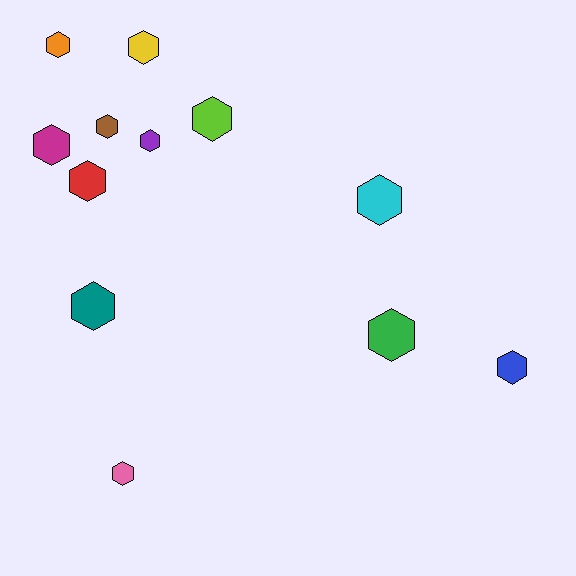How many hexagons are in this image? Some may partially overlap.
There are 12 hexagons.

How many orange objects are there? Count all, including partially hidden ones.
There is 1 orange object.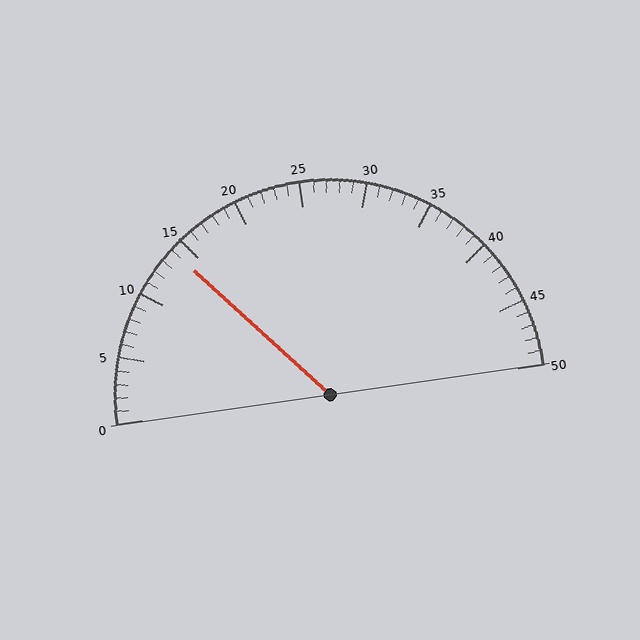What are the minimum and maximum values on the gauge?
The gauge ranges from 0 to 50.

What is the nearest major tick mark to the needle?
The nearest major tick mark is 15.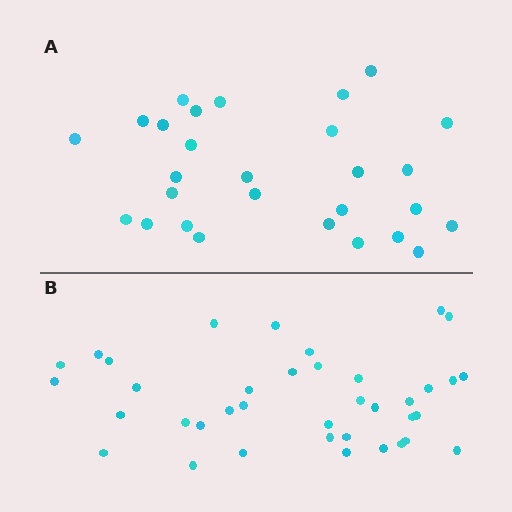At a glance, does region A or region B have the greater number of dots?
Region B (the bottom region) has more dots.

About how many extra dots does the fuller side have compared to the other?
Region B has roughly 10 or so more dots than region A.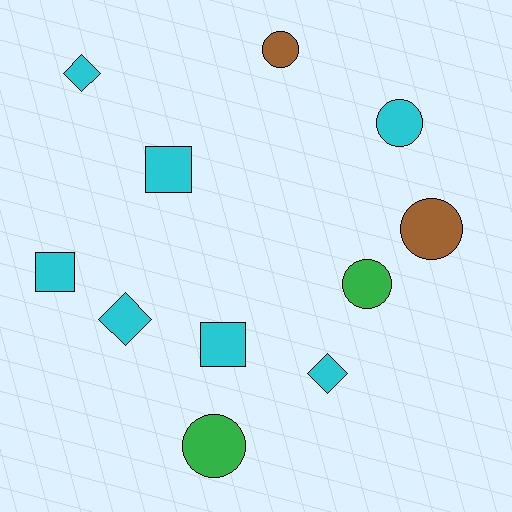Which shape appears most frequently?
Circle, with 5 objects.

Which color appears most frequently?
Cyan, with 7 objects.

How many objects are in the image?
There are 11 objects.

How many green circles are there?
There are 2 green circles.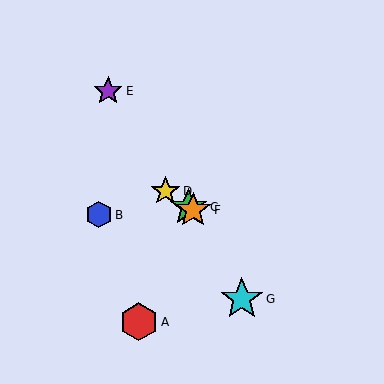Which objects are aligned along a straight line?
Objects C, D, F are aligned along a straight line.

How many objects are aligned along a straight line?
3 objects (C, D, F) are aligned along a straight line.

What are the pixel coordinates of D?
Object D is at (165, 191).